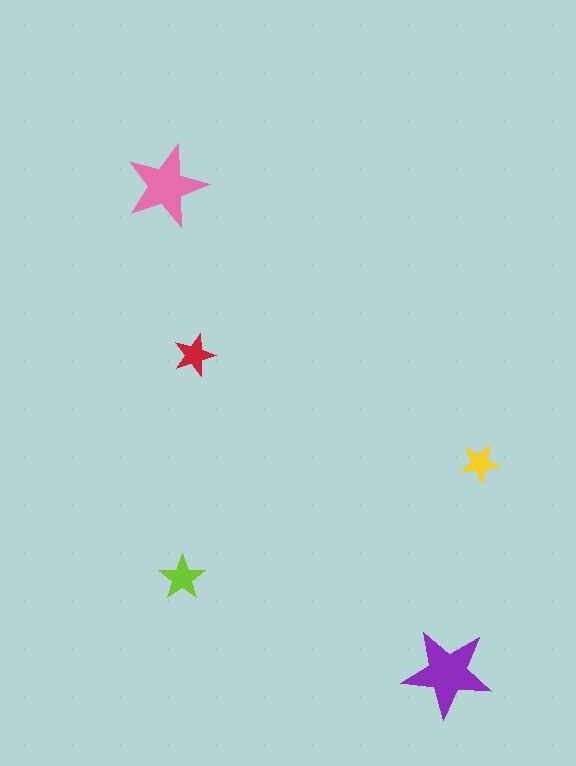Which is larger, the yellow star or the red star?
The red one.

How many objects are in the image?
There are 5 objects in the image.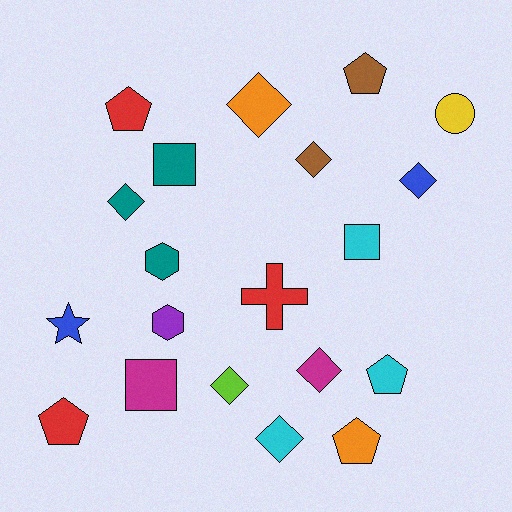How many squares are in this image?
There are 3 squares.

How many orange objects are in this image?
There are 2 orange objects.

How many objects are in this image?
There are 20 objects.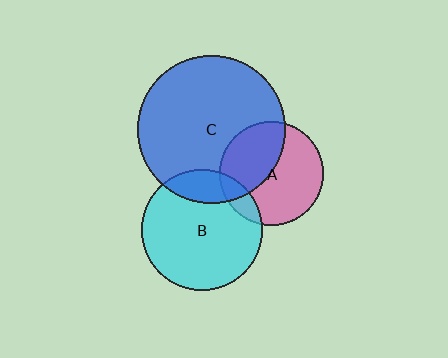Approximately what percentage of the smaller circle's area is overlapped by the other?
Approximately 20%.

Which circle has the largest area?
Circle C (blue).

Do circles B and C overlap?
Yes.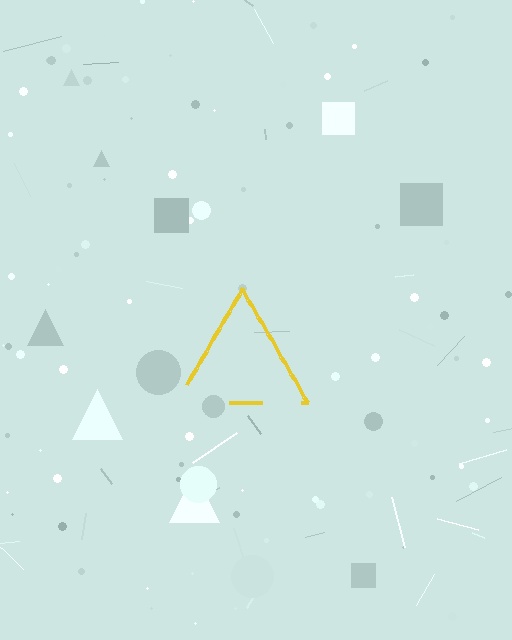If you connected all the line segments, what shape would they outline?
They would outline a triangle.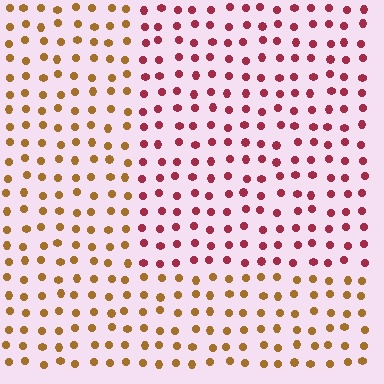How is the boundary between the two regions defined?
The boundary is defined purely by a slight shift in hue (about 51 degrees). Spacing, size, and orientation are identical on both sides.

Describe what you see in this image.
The image is filled with small brown elements in a uniform arrangement. A rectangle-shaped region is visible where the elements are tinted to a slightly different hue, forming a subtle color boundary.